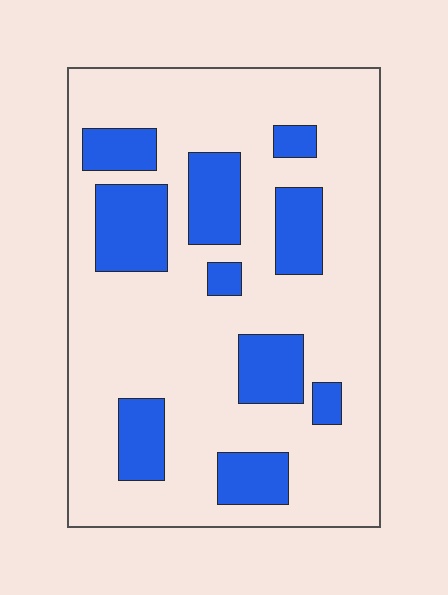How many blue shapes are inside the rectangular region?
10.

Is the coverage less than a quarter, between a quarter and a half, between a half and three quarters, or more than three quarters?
Less than a quarter.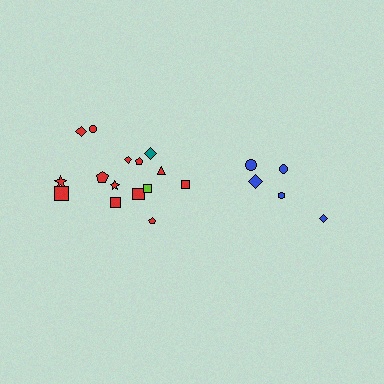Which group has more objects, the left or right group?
The left group.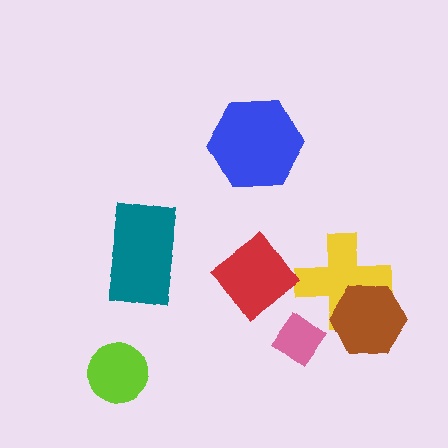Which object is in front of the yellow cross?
The brown hexagon is in front of the yellow cross.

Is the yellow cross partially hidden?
Yes, it is partially covered by another shape.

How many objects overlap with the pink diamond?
0 objects overlap with the pink diamond.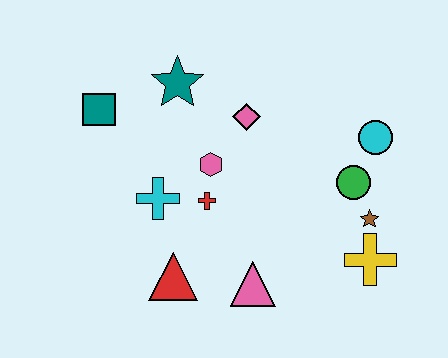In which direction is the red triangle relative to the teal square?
The red triangle is below the teal square.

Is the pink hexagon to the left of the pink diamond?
Yes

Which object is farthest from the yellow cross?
The teal square is farthest from the yellow cross.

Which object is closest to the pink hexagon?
The red cross is closest to the pink hexagon.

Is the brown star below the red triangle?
No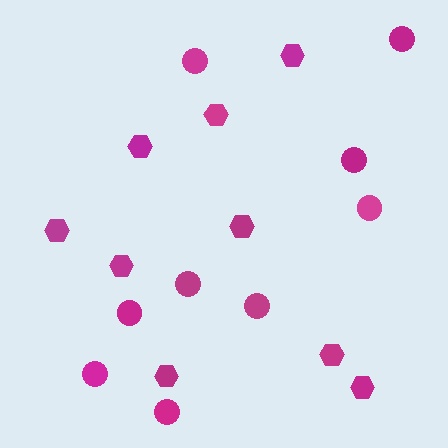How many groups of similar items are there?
There are 2 groups: one group of hexagons (9) and one group of circles (9).